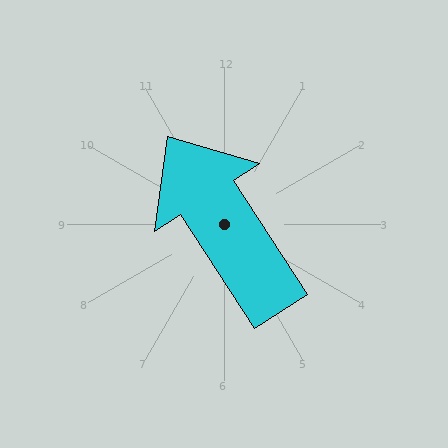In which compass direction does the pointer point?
Northwest.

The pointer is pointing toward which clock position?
Roughly 11 o'clock.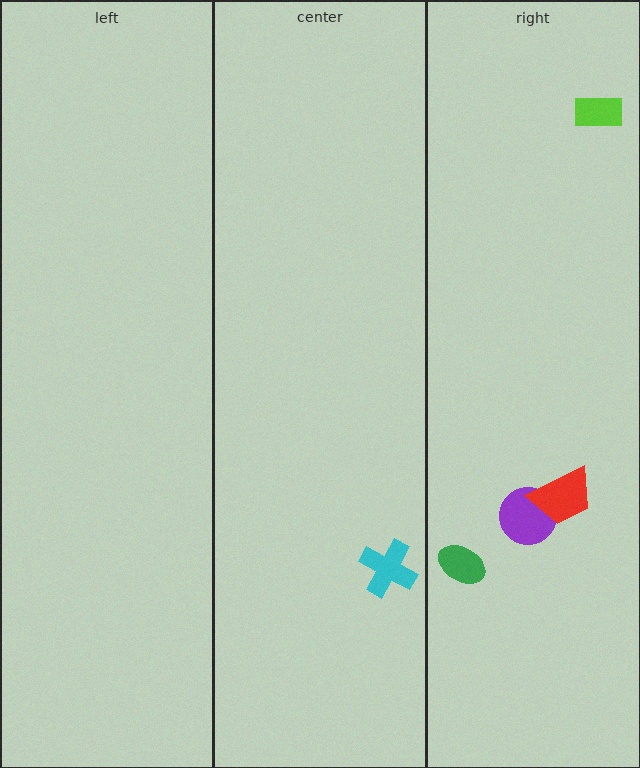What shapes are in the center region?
The cyan cross.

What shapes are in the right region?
The purple circle, the lime rectangle, the red trapezoid, the green ellipse.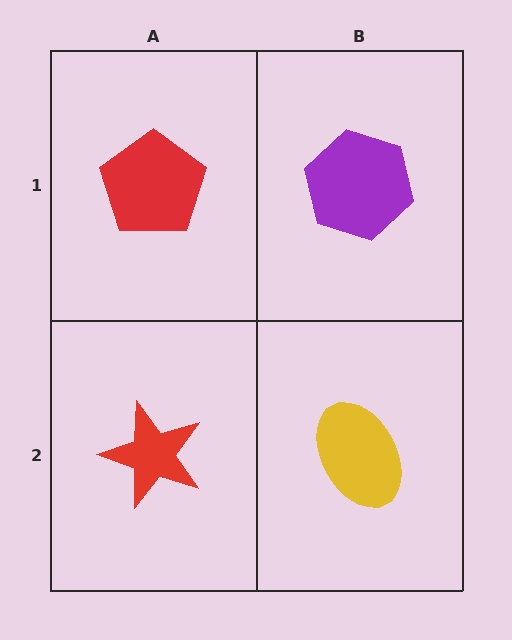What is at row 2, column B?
A yellow ellipse.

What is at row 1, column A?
A red pentagon.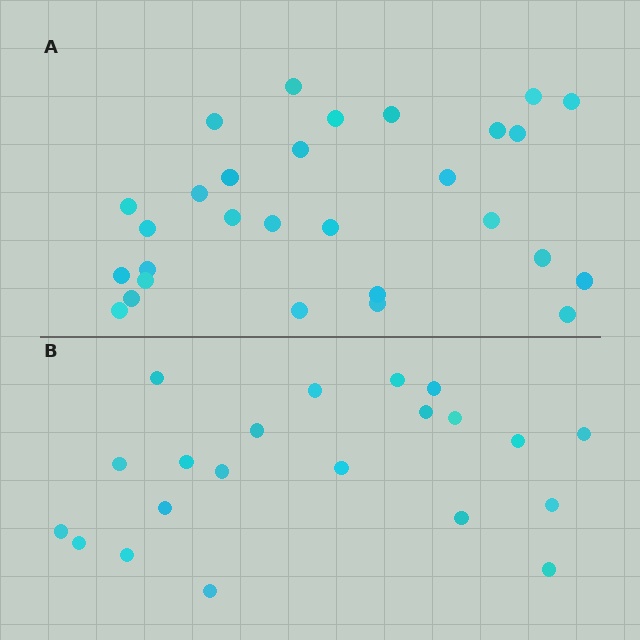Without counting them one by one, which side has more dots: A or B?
Region A (the top region) has more dots.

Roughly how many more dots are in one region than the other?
Region A has roughly 8 or so more dots than region B.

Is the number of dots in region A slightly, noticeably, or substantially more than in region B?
Region A has noticeably more, but not dramatically so. The ratio is roughly 1.4 to 1.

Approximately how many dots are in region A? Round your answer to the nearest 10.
About 30 dots. (The exact count is 29, which rounds to 30.)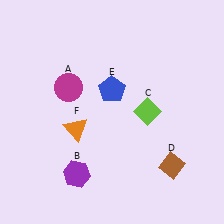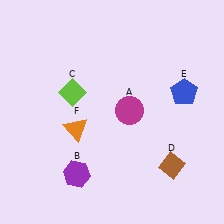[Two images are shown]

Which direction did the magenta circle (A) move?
The magenta circle (A) moved right.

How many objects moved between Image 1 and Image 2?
3 objects moved between the two images.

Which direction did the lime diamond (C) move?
The lime diamond (C) moved left.